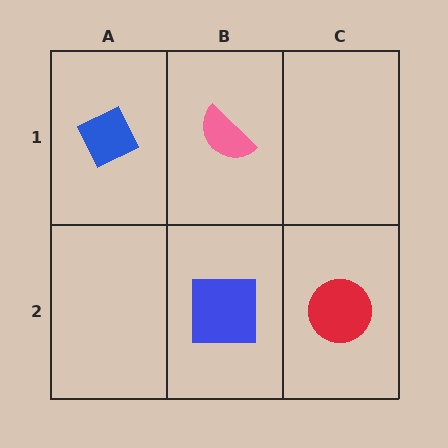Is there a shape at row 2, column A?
No, that cell is empty.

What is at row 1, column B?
A pink semicircle.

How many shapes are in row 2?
2 shapes.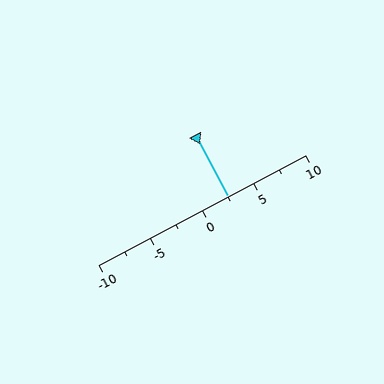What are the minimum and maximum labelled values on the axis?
The axis runs from -10 to 10.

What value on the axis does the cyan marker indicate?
The marker indicates approximately 2.5.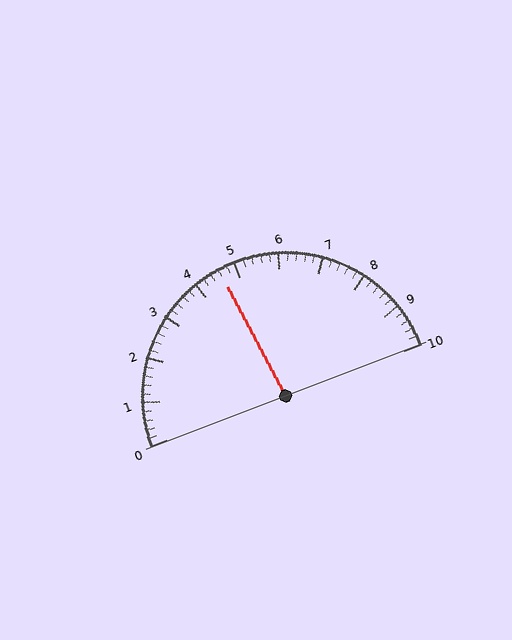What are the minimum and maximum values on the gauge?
The gauge ranges from 0 to 10.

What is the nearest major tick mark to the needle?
The nearest major tick mark is 5.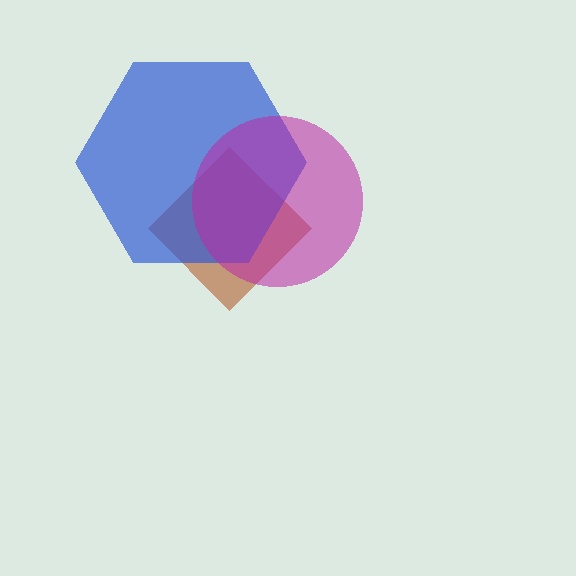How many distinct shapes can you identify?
There are 3 distinct shapes: a brown diamond, a blue hexagon, a magenta circle.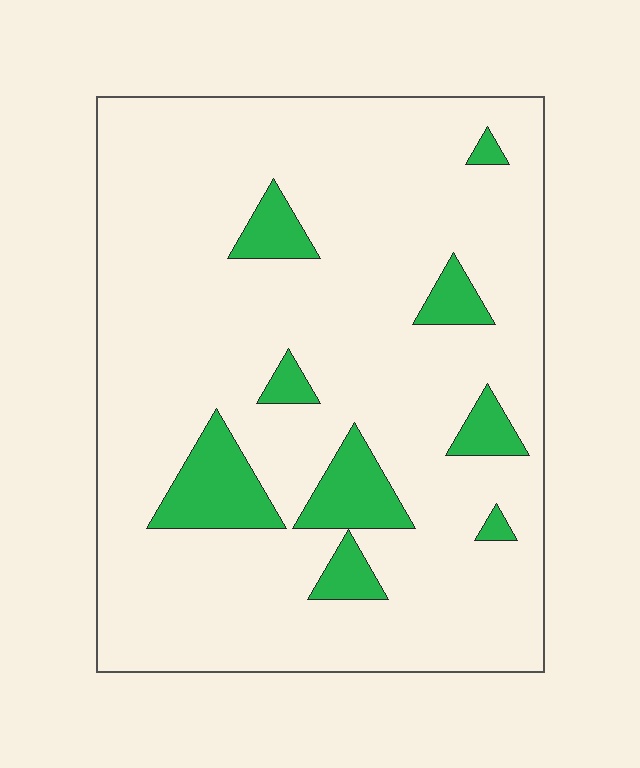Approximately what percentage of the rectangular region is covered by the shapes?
Approximately 10%.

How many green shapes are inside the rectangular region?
9.